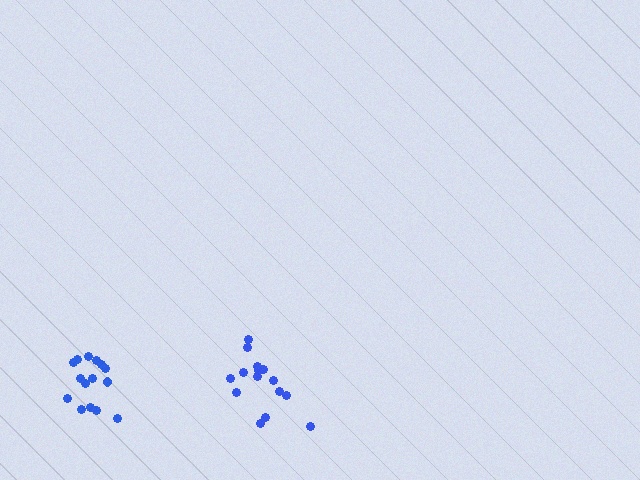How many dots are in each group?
Group 1: 15 dots, Group 2: 15 dots (30 total).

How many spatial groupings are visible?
There are 2 spatial groupings.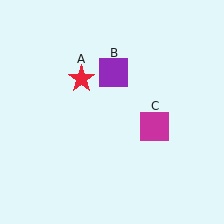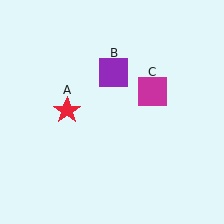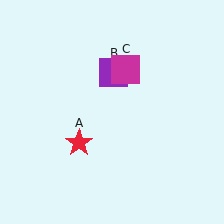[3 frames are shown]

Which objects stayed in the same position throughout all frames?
Purple square (object B) remained stationary.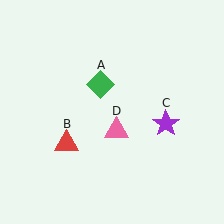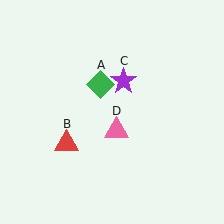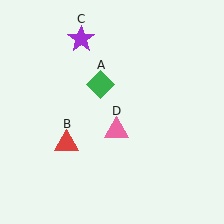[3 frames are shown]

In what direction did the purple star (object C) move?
The purple star (object C) moved up and to the left.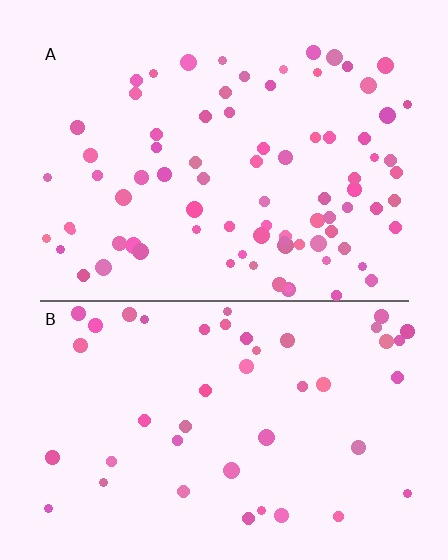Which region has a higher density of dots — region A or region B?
A (the top).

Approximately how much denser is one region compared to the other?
Approximately 1.8× — region A over region B.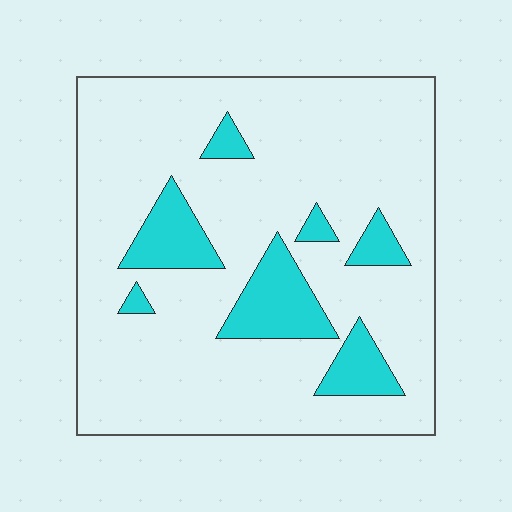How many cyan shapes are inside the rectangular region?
7.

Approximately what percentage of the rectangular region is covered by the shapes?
Approximately 15%.